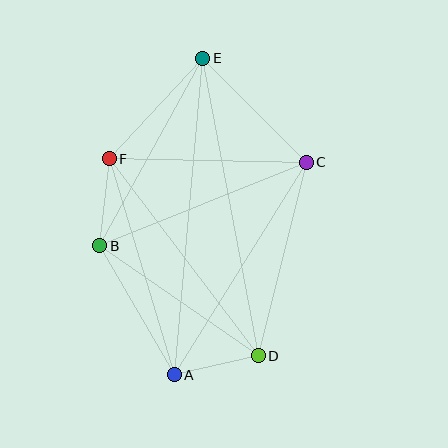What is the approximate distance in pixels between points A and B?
The distance between A and B is approximately 149 pixels.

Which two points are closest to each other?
Points A and D are closest to each other.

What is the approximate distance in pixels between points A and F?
The distance between A and F is approximately 225 pixels.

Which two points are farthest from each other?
Points A and E are farthest from each other.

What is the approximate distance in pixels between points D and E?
The distance between D and E is approximately 303 pixels.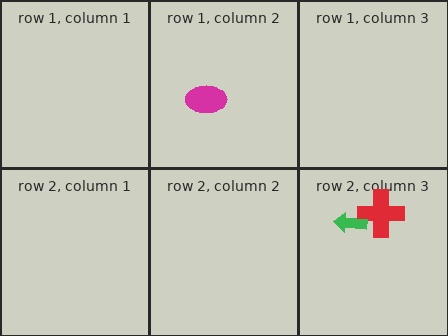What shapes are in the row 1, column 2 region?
The magenta ellipse.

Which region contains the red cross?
The row 2, column 3 region.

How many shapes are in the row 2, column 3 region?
2.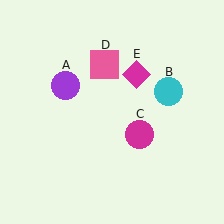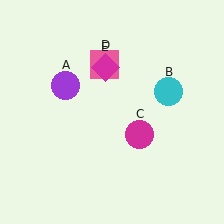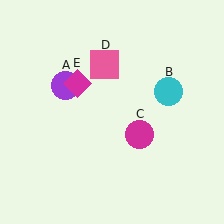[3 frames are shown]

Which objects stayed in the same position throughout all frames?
Purple circle (object A) and cyan circle (object B) and magenta circle (object C) and pink square (object D) remained stationary.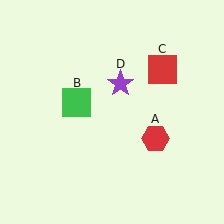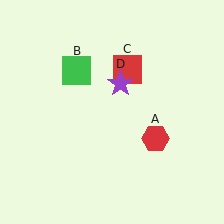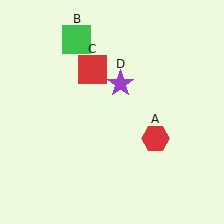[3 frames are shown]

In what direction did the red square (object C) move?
The red square (object C) moved left.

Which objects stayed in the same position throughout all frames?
Red hexagon (object A) and purple star (object D) remained stationary.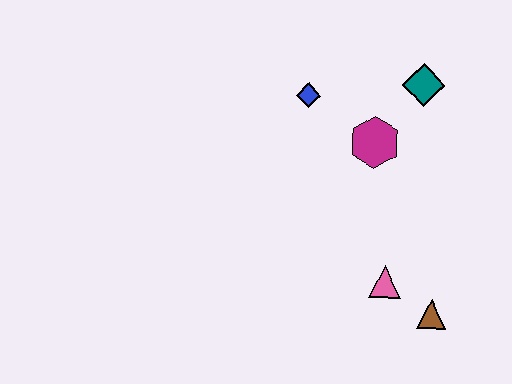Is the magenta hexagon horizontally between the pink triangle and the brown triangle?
No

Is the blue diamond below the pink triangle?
No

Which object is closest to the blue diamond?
The magenta hexagon is closest to the blue diamond.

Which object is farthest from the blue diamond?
The brown triangle is farthest from the blue diamond.